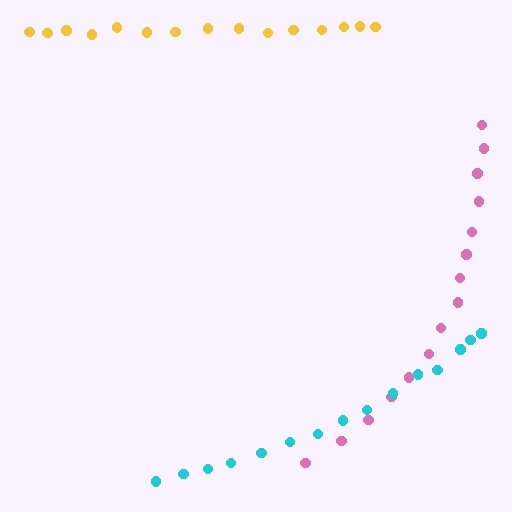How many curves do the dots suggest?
There are 3 distinct paths.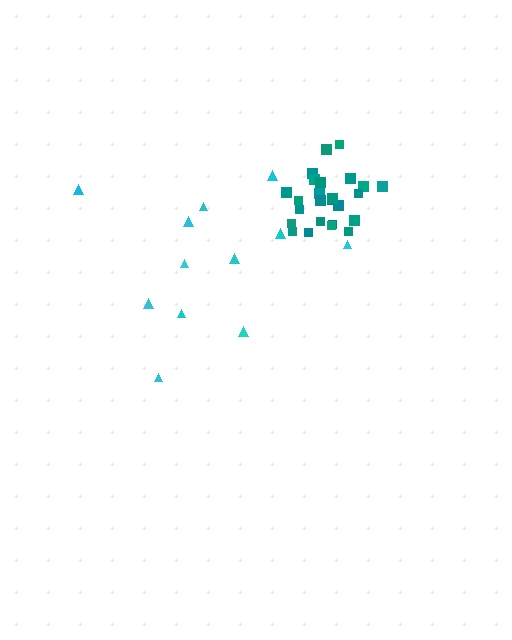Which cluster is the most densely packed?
Teal.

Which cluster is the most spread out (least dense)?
Cyan.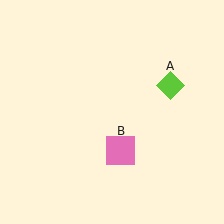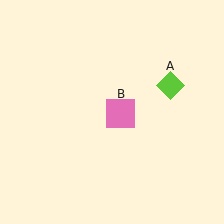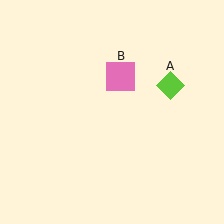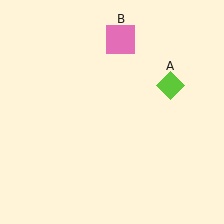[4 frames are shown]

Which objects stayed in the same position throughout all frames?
Lime diamond (object A) remained stationary.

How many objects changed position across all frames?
1 object changed position: pink square (object B).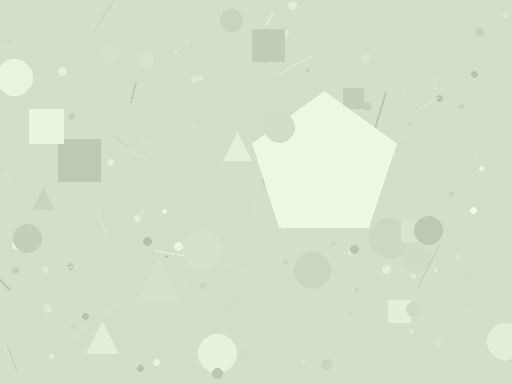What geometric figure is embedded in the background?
A pentagon is embedded in the background.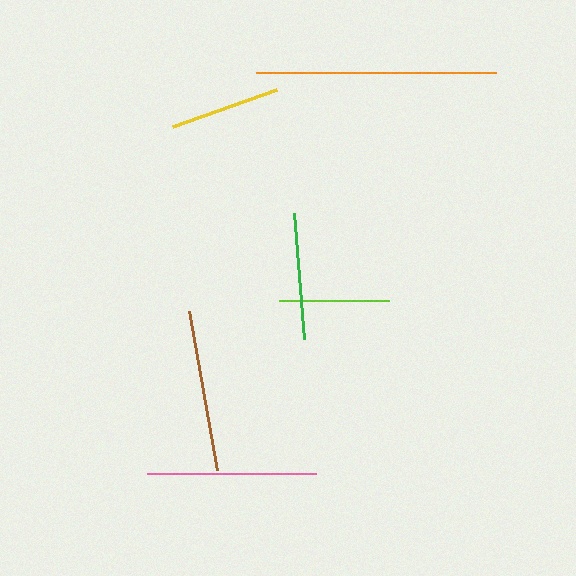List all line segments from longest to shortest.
From longest to shortest: orange, pink, brown, green, yellow, lime.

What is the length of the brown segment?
The brown segment is approximately 162 pixels long.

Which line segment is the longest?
The orange line is the longest at approximately 241 pixels.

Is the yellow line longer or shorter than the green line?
The green line is longer than the yellow line.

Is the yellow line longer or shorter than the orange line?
The orange line is longer than the yellow line.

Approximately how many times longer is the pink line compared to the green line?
The pink line is approximately 1.3 times the length of the green line.